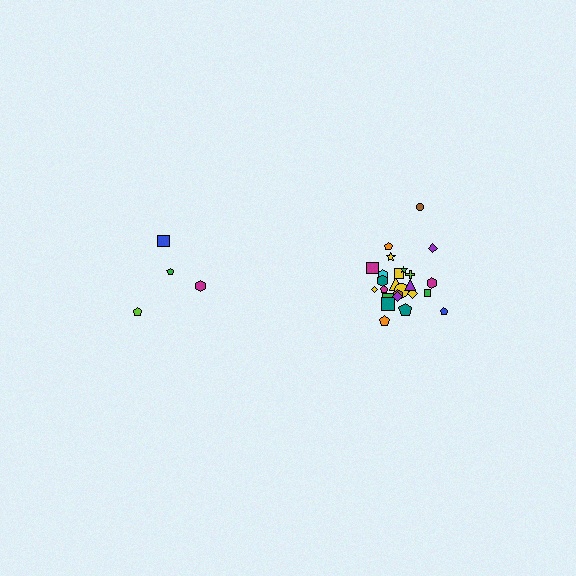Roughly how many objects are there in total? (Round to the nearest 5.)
Roughly 30 objects in total.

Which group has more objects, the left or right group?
The right group.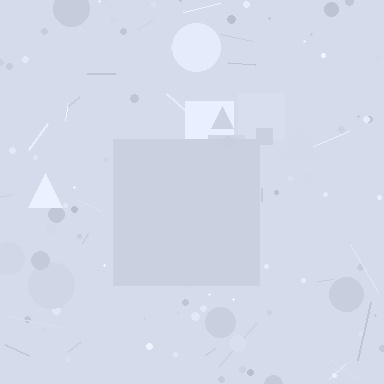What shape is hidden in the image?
A square is hidden in the image.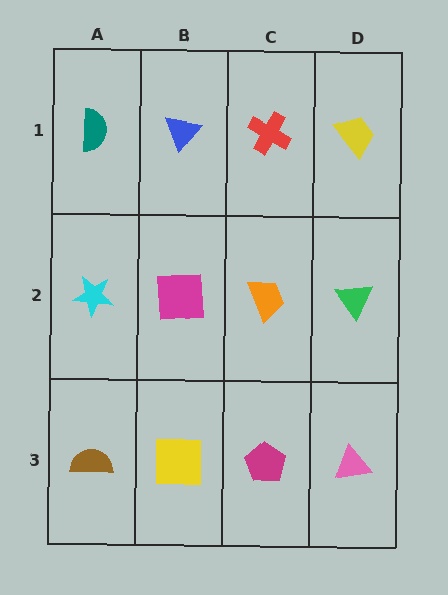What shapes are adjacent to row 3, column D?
A green triangle (row 2, column D), a magenta pentagon (row 3, column C).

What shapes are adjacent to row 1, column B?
A magenta square (row 2, column B), a teal semicircle (row 1, column A), a red cross (row 1, column C).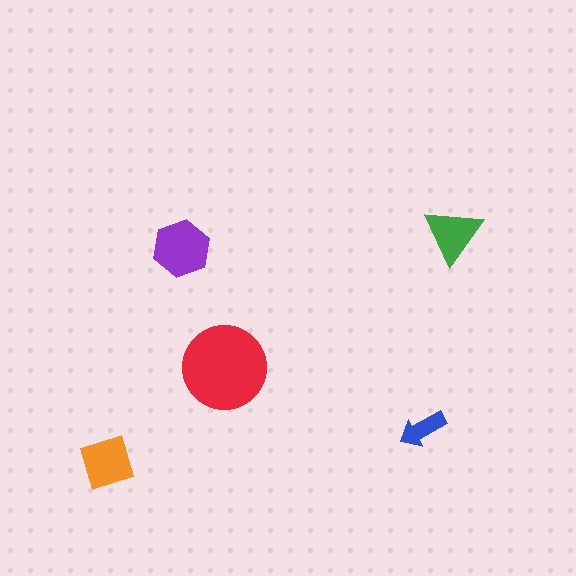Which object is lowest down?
The orange diamond is bottommost.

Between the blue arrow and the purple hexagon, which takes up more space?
The purple hexagon.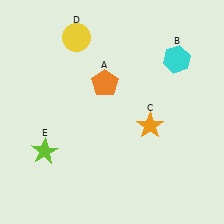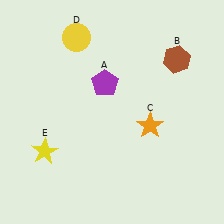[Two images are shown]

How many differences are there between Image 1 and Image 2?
There are 3 differences between the two images.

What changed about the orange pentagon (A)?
In Image 1, A is orange. In Image 2, it changed to purple.